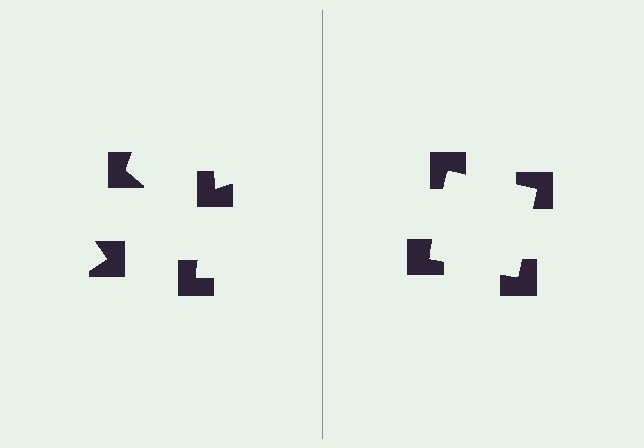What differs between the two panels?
The notched squares are positioned identically on both sides; only the wedge orientations differ. On the right they align to a square; on the left they are misaligned.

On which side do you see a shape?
An illusory square appears on the right side. On the left side the wedge cuts are rotated, so no coherent shape forms.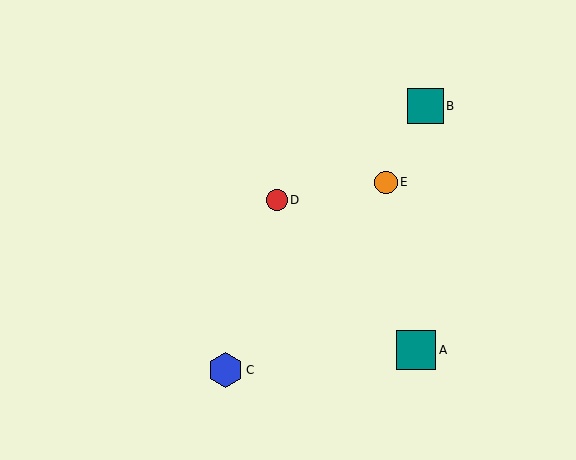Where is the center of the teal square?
The center of the teal square is at (416, 350).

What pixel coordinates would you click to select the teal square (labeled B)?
Click at (425, 106) to select the teal square B.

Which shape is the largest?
The teal square (labeled A) is the largest.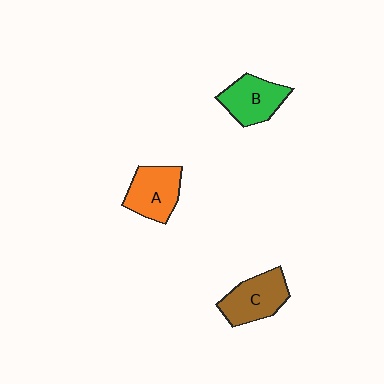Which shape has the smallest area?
Shape B (green).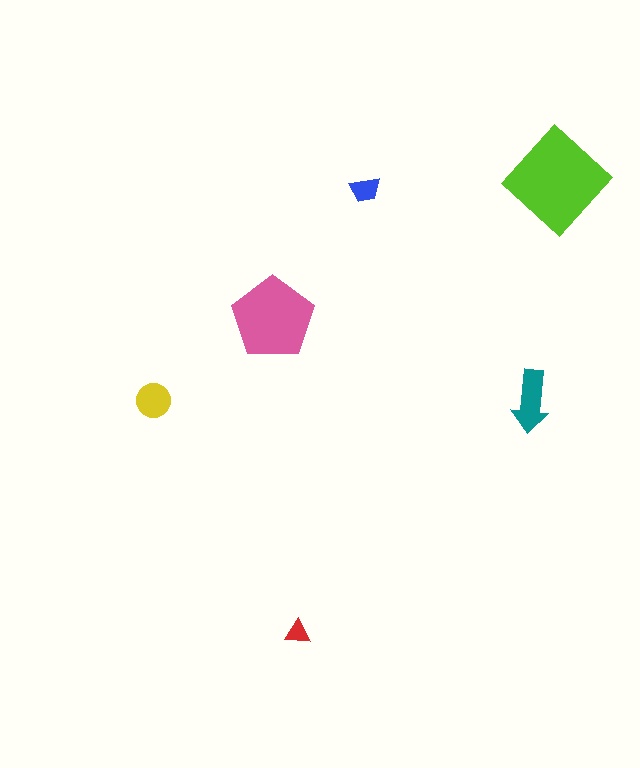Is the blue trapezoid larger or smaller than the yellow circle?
Smaller.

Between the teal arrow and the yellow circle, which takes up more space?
The teal arrow.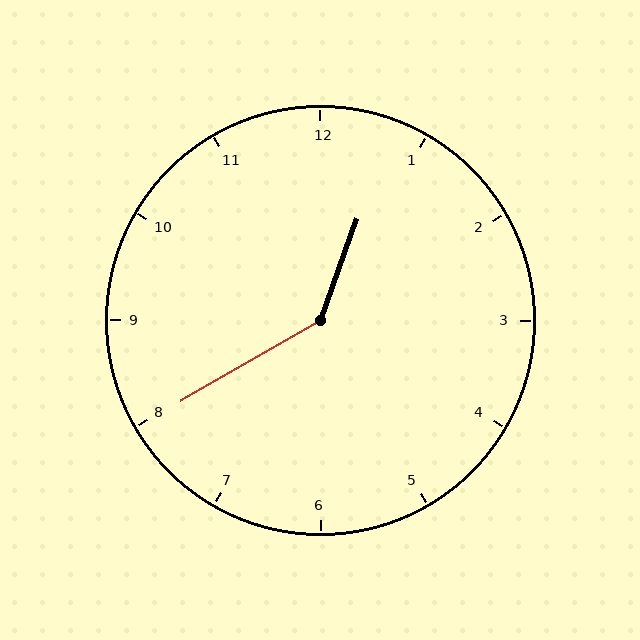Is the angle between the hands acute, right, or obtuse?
It is obtuse.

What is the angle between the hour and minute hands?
Approximately 140 degrees.